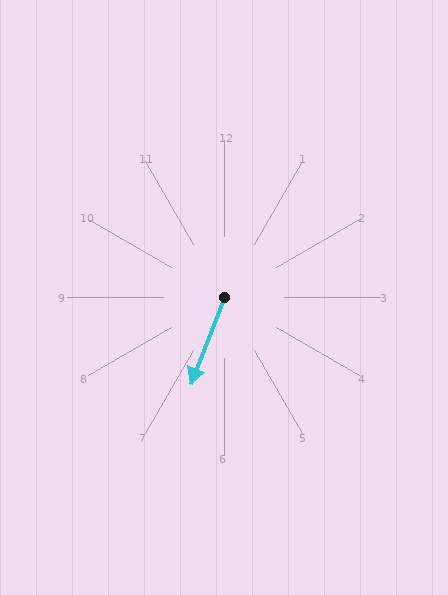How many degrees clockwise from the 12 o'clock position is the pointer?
Approximately 201 degrees.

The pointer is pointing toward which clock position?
Roughly 7 o'clock.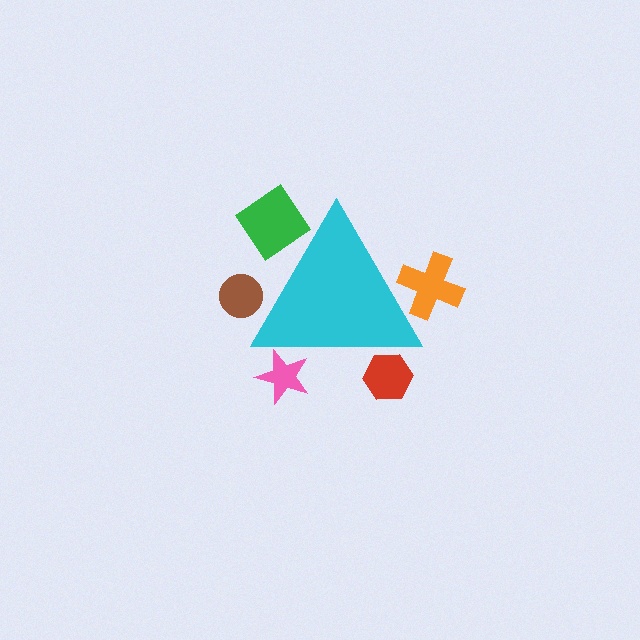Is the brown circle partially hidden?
Yes, the brown circle is partially hidden behind the cyan triangle.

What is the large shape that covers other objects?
A cyan triangle.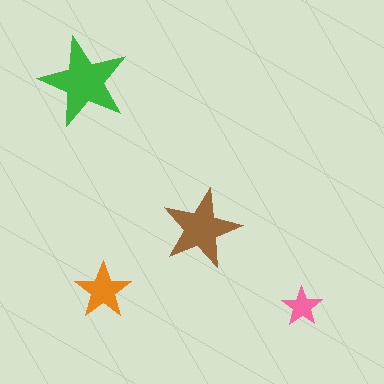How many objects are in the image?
There are 4 objects in the image.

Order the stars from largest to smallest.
the green one, the brown one, the orange one, the pink one.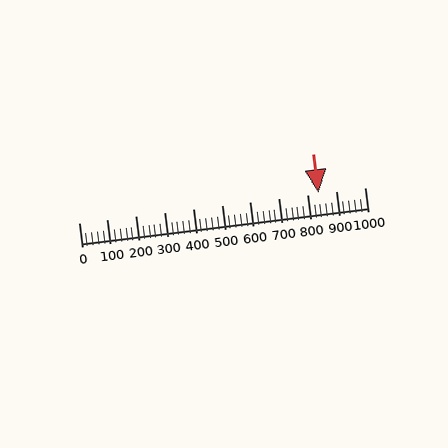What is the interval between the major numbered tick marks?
The major tick marks are spaced 100 units apart.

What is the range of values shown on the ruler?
The ruler shows values from 0 to 1000.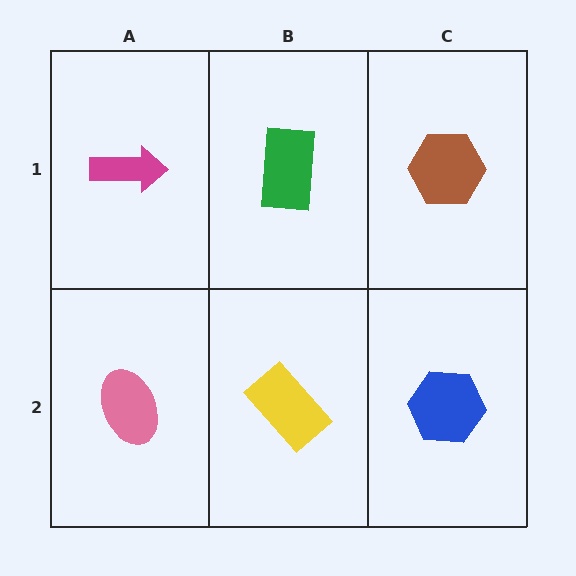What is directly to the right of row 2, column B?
A blue hexagon.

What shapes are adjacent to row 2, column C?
A brown hexagon (row 1, column C), a yellow rectangle (row 2, column B).